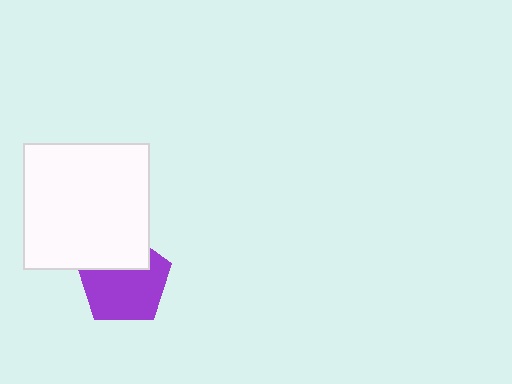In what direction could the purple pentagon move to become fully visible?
The purple pentagon could move down. That would shift it out from behind the white square entirely.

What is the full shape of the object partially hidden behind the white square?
The partially hidden object is a purple pentagon.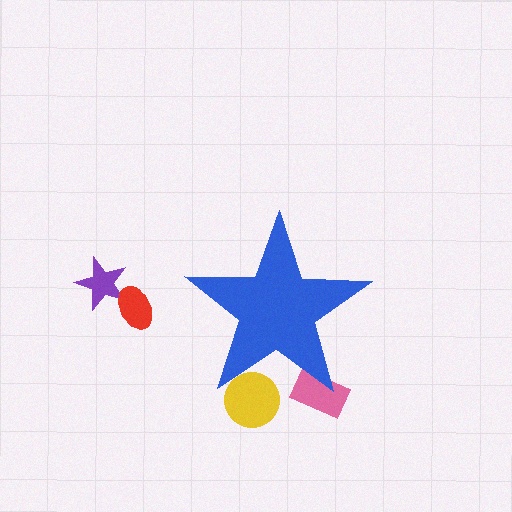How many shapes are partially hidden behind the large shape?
2 shapes are partially hidden.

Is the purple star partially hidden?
No, the purple star is fully visible.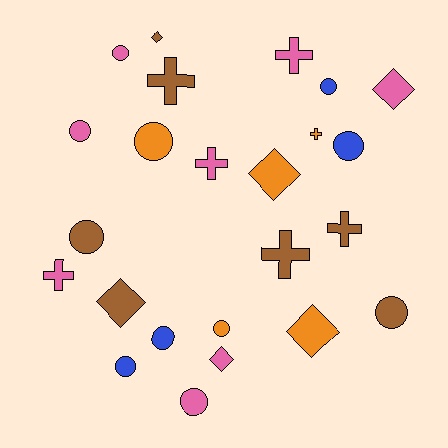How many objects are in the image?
There are 24 objects.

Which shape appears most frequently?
Circle, with 11 objects.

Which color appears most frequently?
Pink, with 8 objects.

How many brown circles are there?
There are 2 brown circles.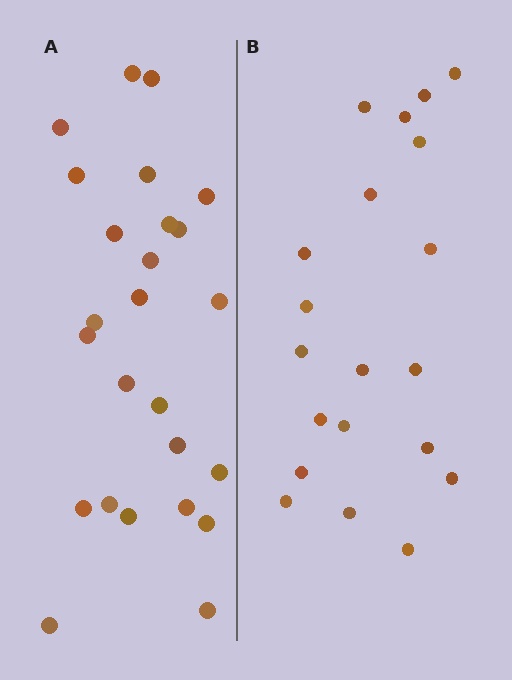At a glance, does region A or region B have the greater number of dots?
Region A (the left region) has more dots.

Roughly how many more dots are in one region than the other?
Region A has about 5 more dots than region B.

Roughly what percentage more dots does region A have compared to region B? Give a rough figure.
About 25% more.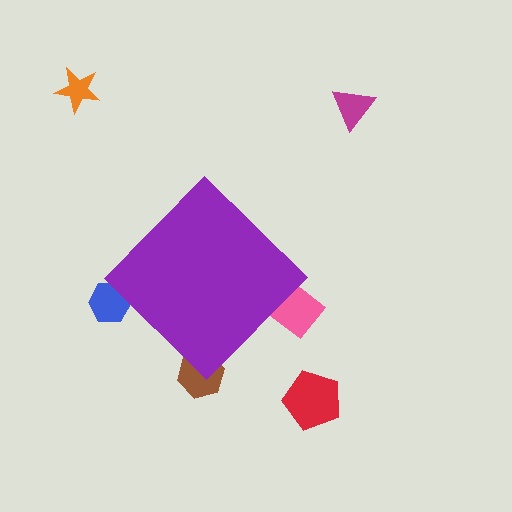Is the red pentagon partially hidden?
No, the red pentagon is fully visible.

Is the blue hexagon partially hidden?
Yes, the blue hexagon is partially hidden behind the purple diamond.